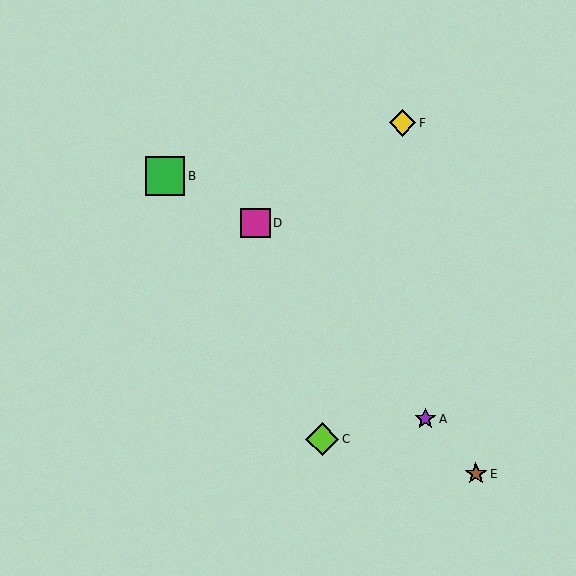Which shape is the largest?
The green square (labeled B) is the largest.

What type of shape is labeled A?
Shape A is a purple star.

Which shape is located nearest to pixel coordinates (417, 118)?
The yellow diamond (labeled F) at (403, 123) is nearest to that location.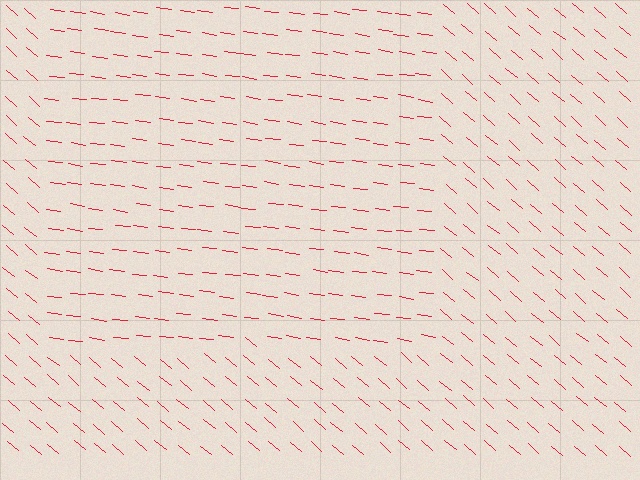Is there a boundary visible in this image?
Yes, there is a texture boundary formed by a change in line orientation.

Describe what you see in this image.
The image is filled with small red line segments. A rectangle region in the image has lines oriented differently from the surrounding lines, creating a visible texture boundary.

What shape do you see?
I see a rectangle.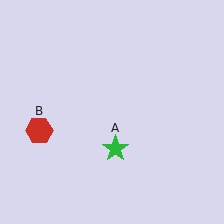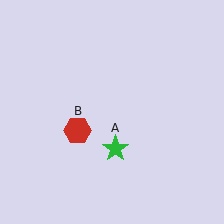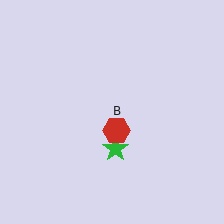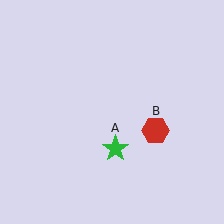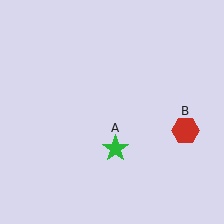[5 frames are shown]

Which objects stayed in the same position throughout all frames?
Green star (object A) remained stationary.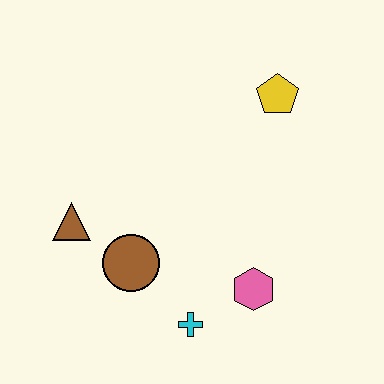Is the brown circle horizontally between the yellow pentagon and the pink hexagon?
No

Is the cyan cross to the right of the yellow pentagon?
No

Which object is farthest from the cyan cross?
The yellow pentagon is farthest from the cyan cross.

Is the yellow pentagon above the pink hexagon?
Yes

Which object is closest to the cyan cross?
The pink hexagon is closest to the cyan cross.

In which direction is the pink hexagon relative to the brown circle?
The pink hexagon is to the right of the brown circle.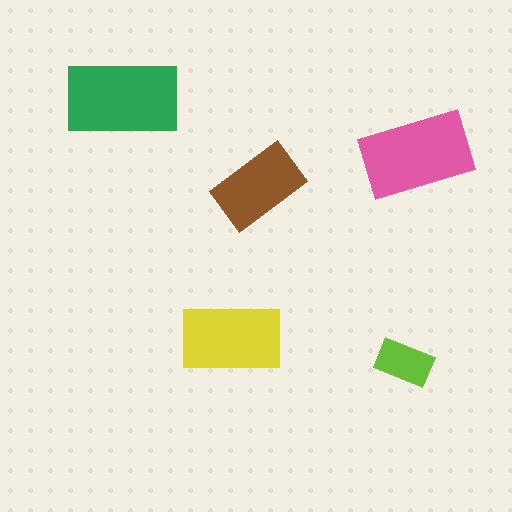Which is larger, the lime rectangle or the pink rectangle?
The pink one.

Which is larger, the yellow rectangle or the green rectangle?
The green one.